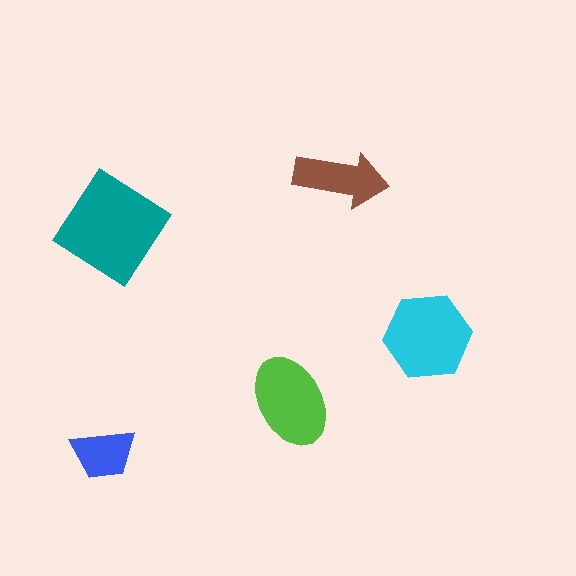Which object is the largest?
The teal diamond.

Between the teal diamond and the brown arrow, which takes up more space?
The teal diamond.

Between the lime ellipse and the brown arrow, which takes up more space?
The lime ellipse.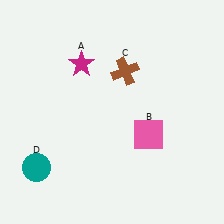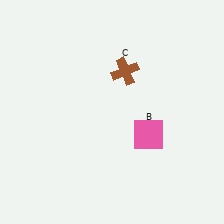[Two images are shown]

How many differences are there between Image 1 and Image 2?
There are 2 differences between the two images.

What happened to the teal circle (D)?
The teal circle (D) was removed in Image 2. It was in the bottom-left area of Image 1.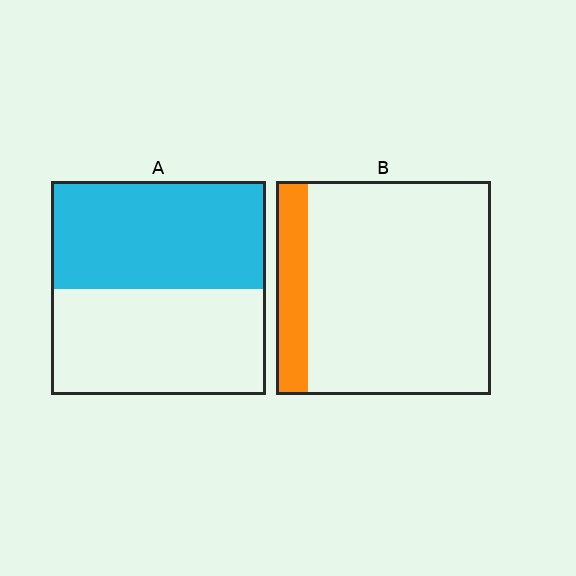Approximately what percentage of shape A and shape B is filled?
A is approximately 50% and B is approximately 15%.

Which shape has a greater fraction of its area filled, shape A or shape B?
Shape A.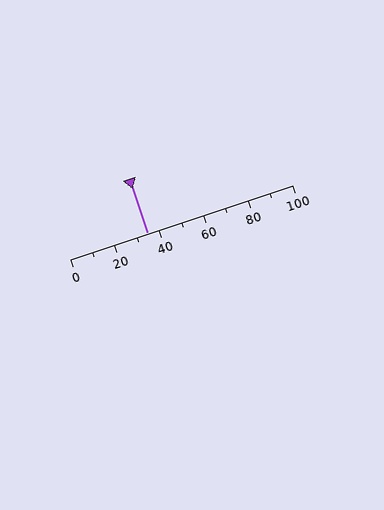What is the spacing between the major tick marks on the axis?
The major ticks are spaced 20 apart.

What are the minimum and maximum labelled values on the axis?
The axis runs from 0 to 100.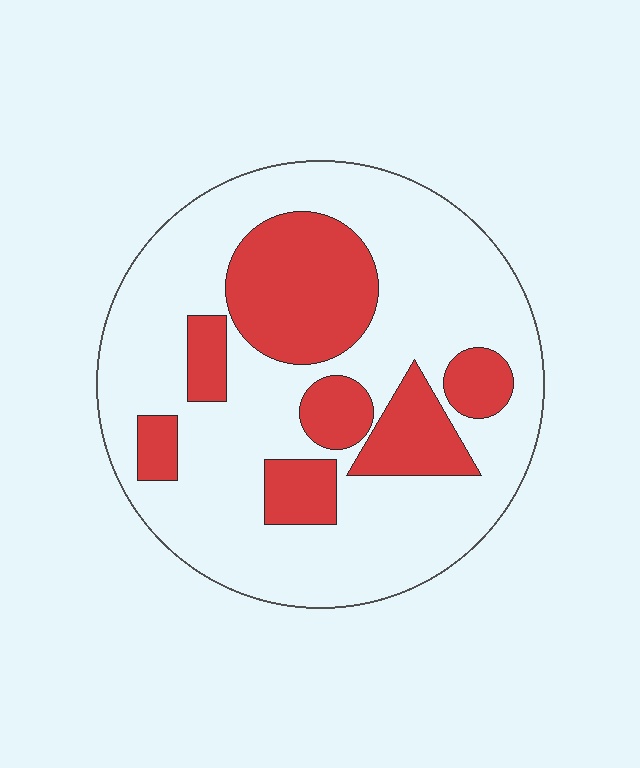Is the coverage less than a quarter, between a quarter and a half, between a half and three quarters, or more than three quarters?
Between a quarter and a half.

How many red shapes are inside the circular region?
7.